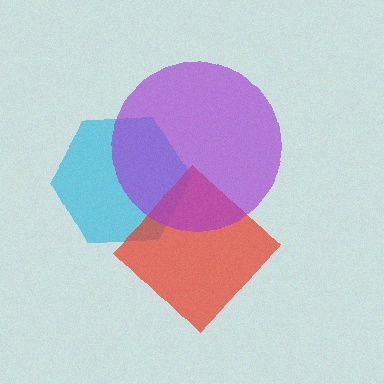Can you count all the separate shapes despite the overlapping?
Yes, there are 3 separate shapes.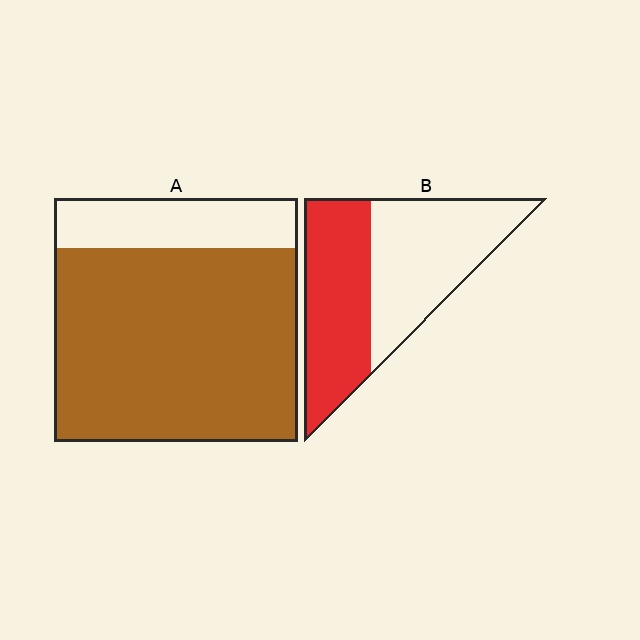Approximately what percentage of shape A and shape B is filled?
A is approximately 80% and B is approximately 45%.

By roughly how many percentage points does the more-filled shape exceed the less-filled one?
By roughly 30 percentage points (A over B).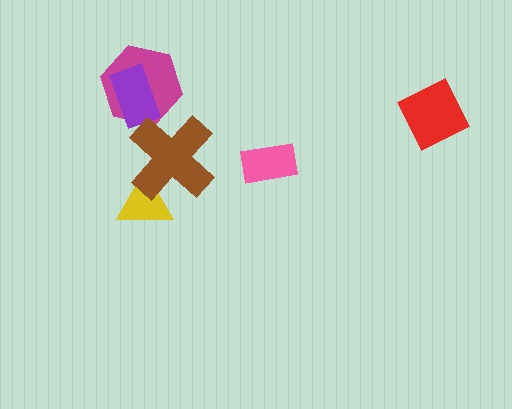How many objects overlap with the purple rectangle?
1 object overlaps with the purple rectangle.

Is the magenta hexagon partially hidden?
Yes, it is partially covered by another shape.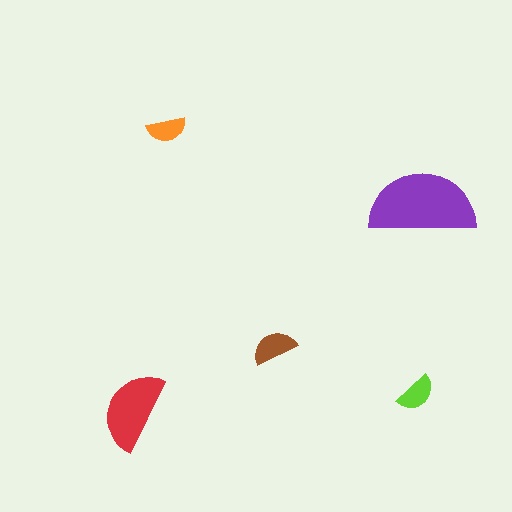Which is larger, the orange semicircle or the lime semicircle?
The lime one.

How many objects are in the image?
There are 5 objects in the image.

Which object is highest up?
The orange semicircle is topmost.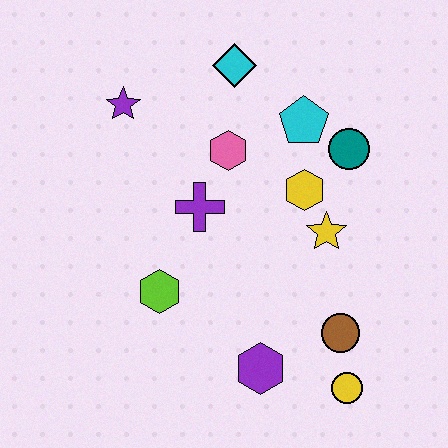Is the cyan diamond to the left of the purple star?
No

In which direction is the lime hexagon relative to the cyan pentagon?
The lime hexagon is below the cyan pentagon.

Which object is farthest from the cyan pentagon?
The yellow circle is farthest from the cyan pentagon.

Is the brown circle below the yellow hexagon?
Yes